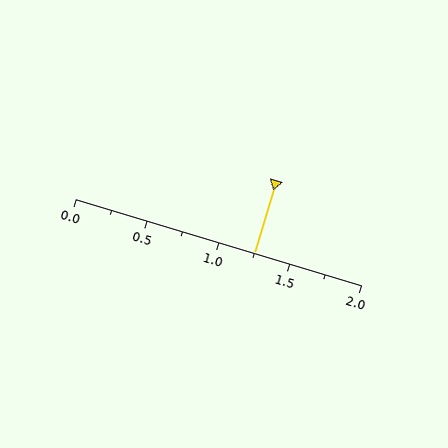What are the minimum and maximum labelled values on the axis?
The axis runs from 0.0 to 2.0.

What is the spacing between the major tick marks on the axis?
The major ticks are spaced 0.5 apart.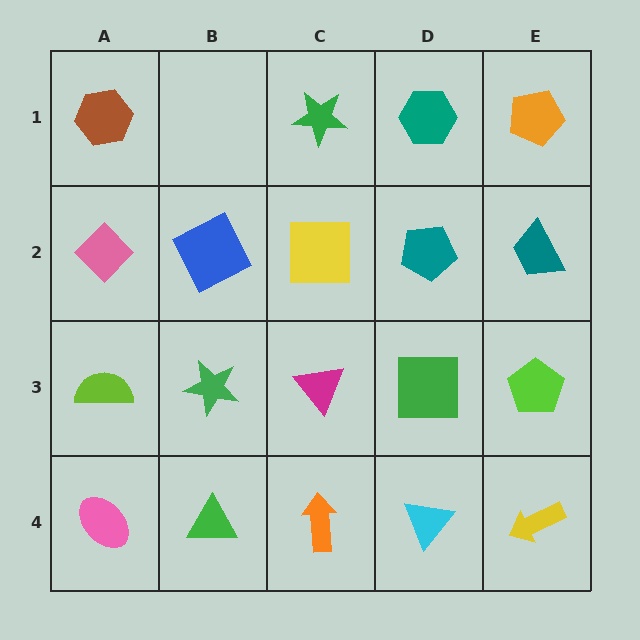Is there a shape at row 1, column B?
No, that cell is empty.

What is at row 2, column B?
A blue square.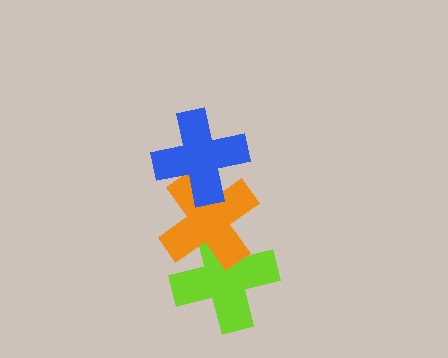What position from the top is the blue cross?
The blue cross is 1st from the top.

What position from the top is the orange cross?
The orange cross is 2nd from the top.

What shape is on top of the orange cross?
The blue cross is on top of the orange cross.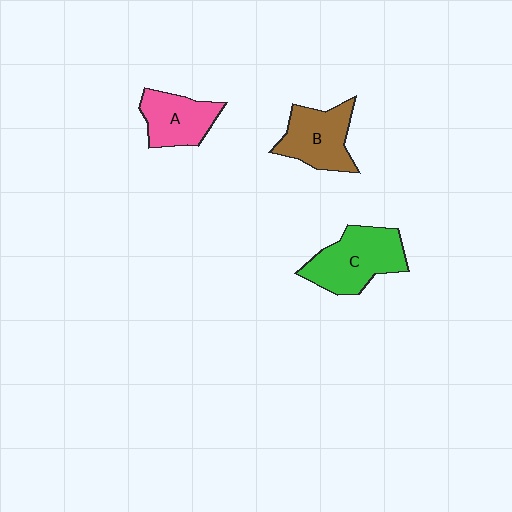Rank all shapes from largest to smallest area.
From largest to smallest: C (green), B (brown), A (pink).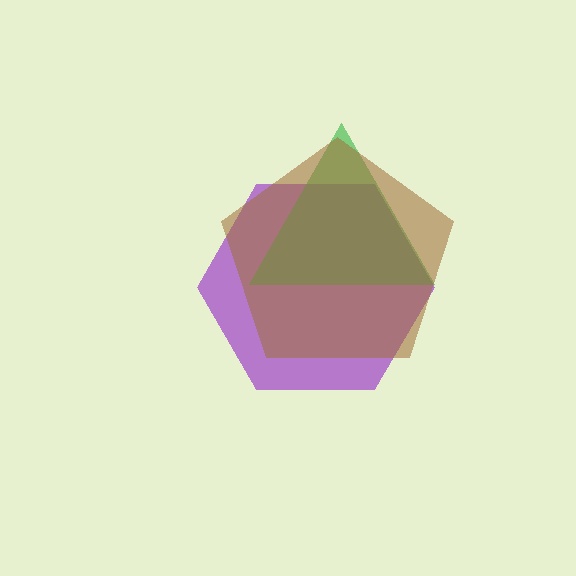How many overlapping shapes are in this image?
There are 3 overlapping shapes in the image.